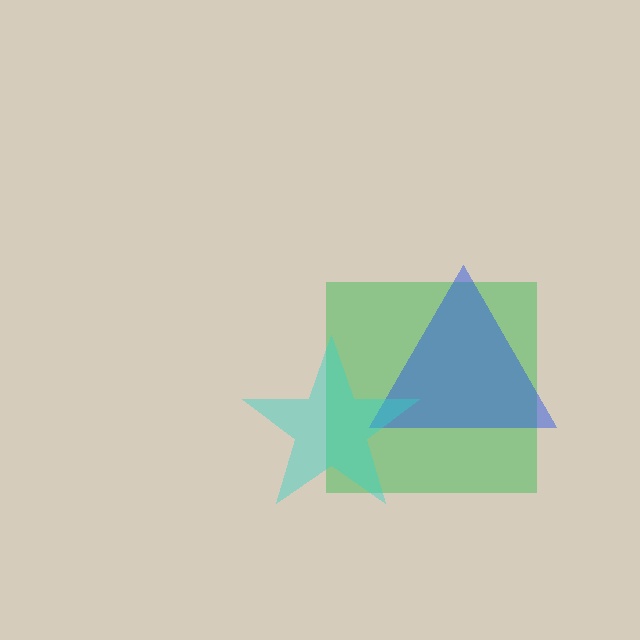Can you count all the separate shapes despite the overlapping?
Yes, there are 3 separate shapes.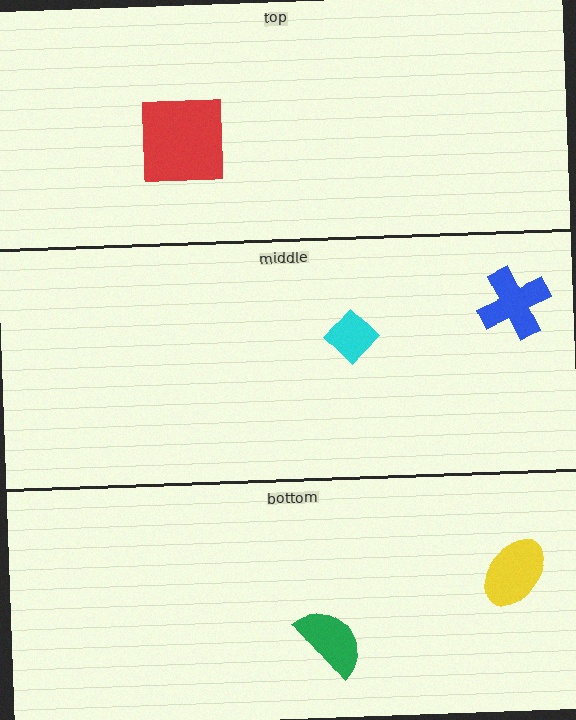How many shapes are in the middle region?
2.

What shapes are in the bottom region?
The yellow ellipse, the green semicircle.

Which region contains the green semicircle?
The bottom region.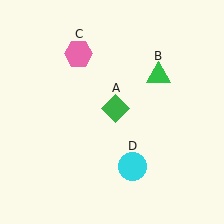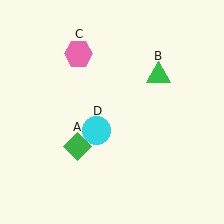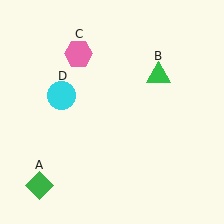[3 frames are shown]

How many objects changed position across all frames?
2 objects changed position: green diamond (object A), cyan circle (object D).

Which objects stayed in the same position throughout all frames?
Green triangle (object B) and pink hexagon (object C) remained stationary.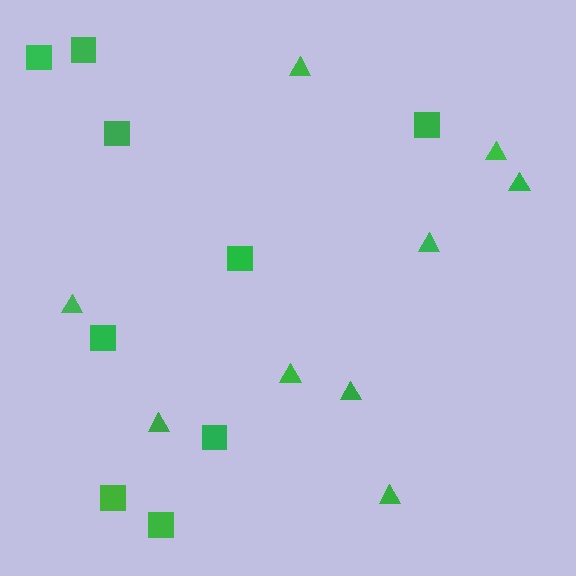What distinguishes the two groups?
There are 2 groups: one group of squares (9) and one group of triangles (9).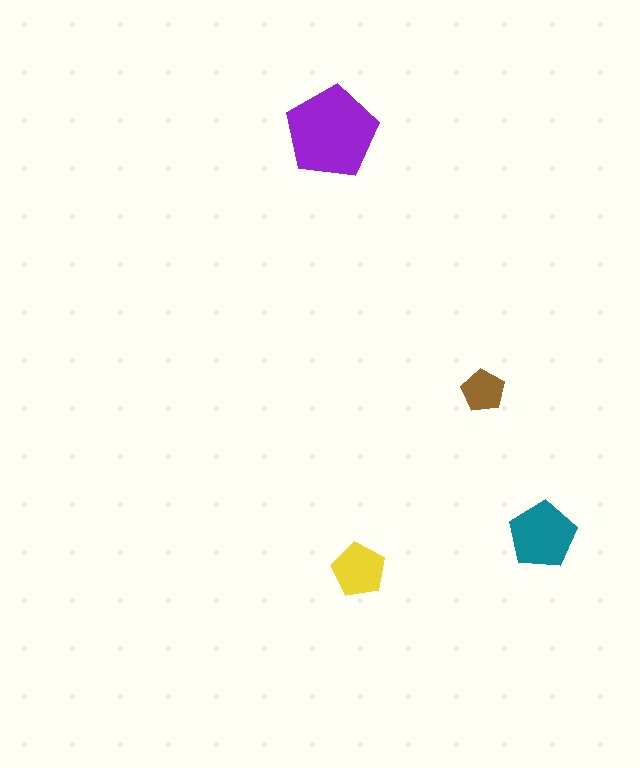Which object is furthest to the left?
The purple pentagon is leftmost.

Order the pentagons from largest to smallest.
the purple one, the teal one, the yellow one, the brown one.